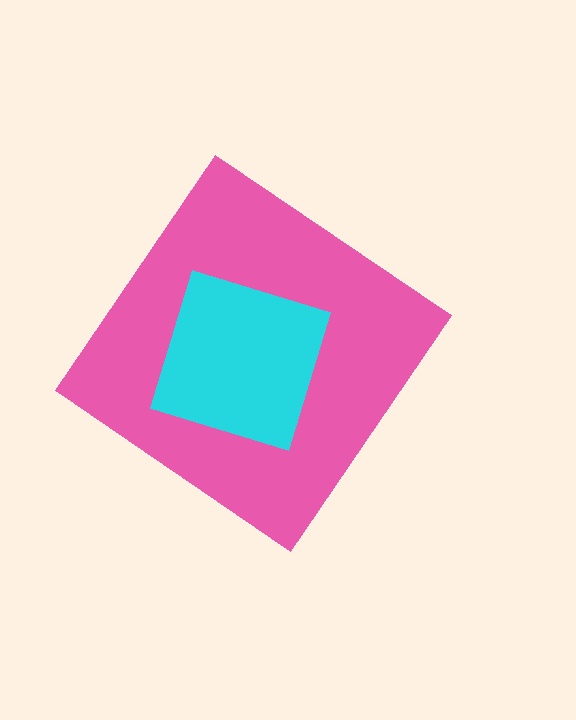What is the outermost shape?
The pink diamond.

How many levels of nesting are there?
2.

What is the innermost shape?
The cyan square.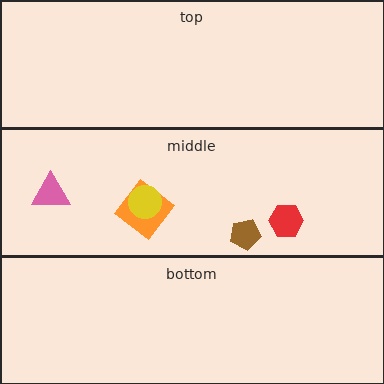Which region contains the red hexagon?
The middle region.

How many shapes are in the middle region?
5.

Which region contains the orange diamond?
The middle region.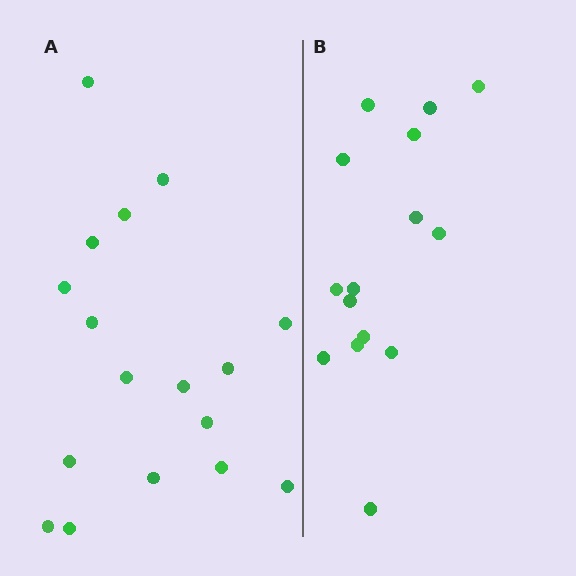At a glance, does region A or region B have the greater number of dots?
Region A (the left region) has more dots.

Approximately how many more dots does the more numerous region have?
Region A has just a few more — roughly 2 or 3 more dots than region B.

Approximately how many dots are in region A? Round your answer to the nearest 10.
About 20 dots. (The exact count is 17, which rounds to 20.)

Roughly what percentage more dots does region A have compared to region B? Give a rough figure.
About 15% more.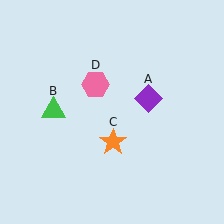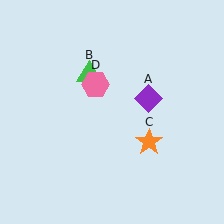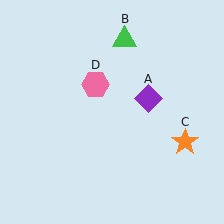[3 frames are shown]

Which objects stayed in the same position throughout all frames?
Purple diamond (object A) and pink hexagon (object D) remained stationary.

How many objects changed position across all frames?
2 objects changed position: green triangle (object B), orange star (object C).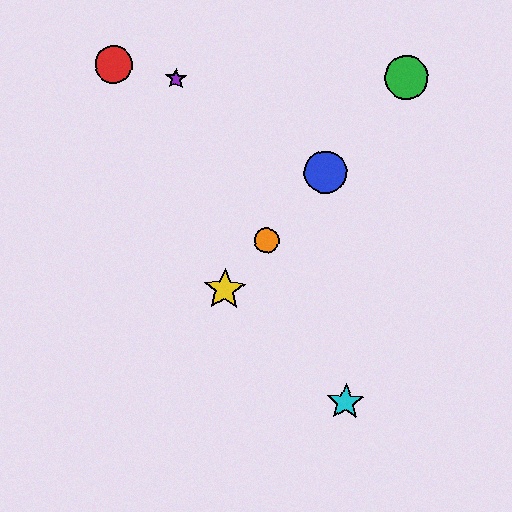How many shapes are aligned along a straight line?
4 shapes (the blue circle, the green circle, the yellow star, the orange circle) are aligned along a straight line.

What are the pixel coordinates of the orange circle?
The orange circle is at (267, 241).